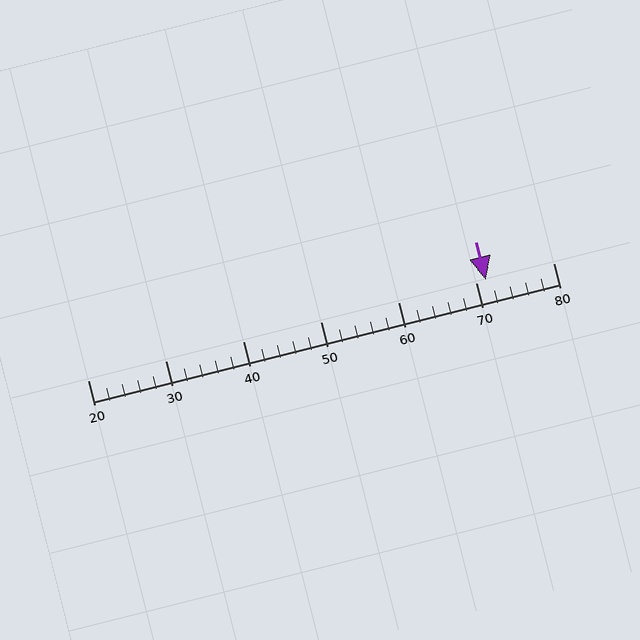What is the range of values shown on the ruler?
The ruler shows values from 20 to 80.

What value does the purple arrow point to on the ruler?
The purple arrow points to approximately 71.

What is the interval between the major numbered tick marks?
The major tick marks are spaced 10 units apart.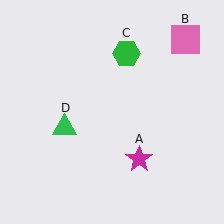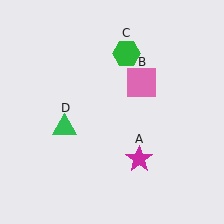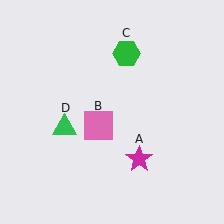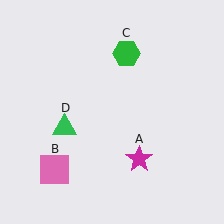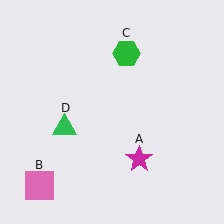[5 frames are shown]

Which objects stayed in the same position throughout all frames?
Magenta star (object A) and green hexagon (object C) and green triangle (object D) remained stationary.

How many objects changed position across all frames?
1 object changed position: pink square (object B).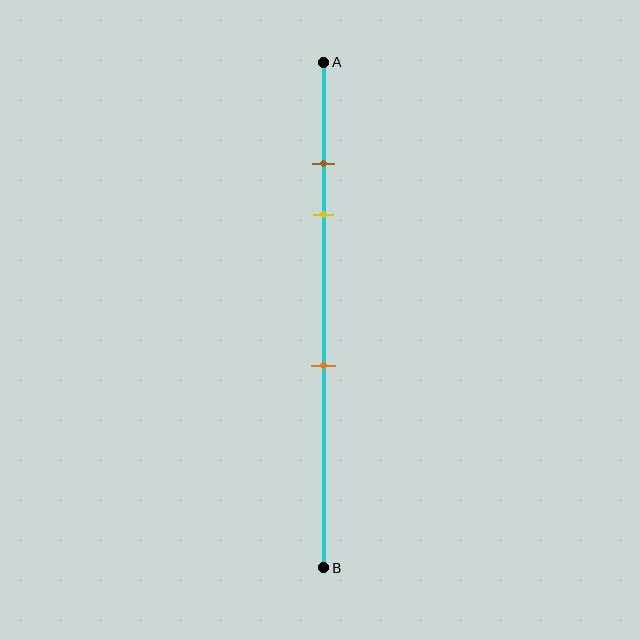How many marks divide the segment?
There are 3 marks dividing the segment.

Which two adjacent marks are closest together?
The brown and yellow marks are the closest adjacent pair.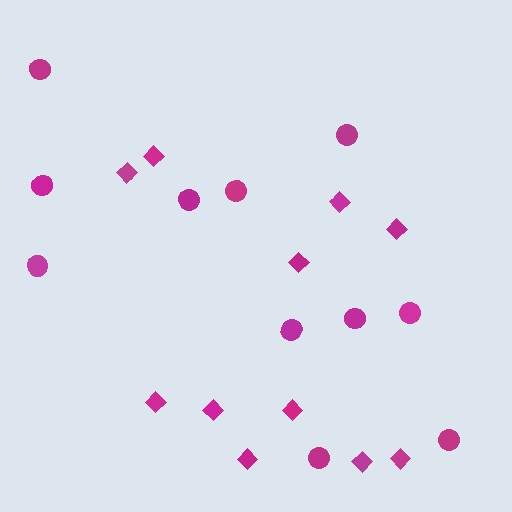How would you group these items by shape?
There are 2 groups: one group of circles (11) and one group of diamonds (11).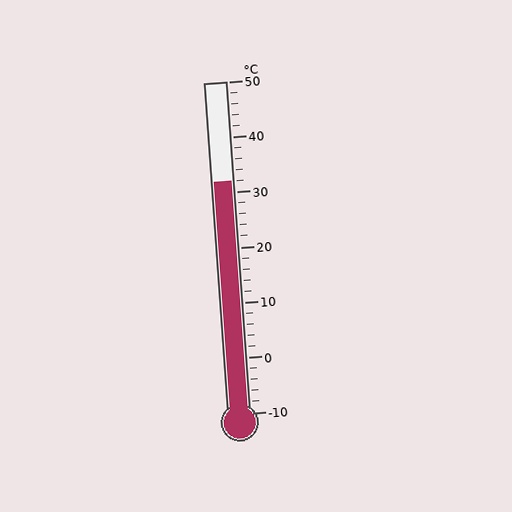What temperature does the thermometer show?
The thermometer shows approximately 32°C.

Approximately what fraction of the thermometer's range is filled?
The thermometer is filled to approximately 70% of its range.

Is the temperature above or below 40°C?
The temperature is below 40°C.